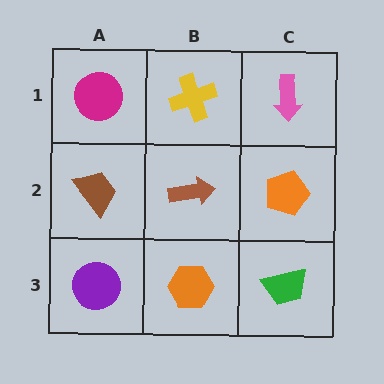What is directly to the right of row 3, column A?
An orange hexagon.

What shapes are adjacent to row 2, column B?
A yellow cross (row 1, column B), an orange hexagon (row 3, column B), a brown trapezoid (row 2, column A), an orange pentagon (row 2, column C).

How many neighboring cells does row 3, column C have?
2.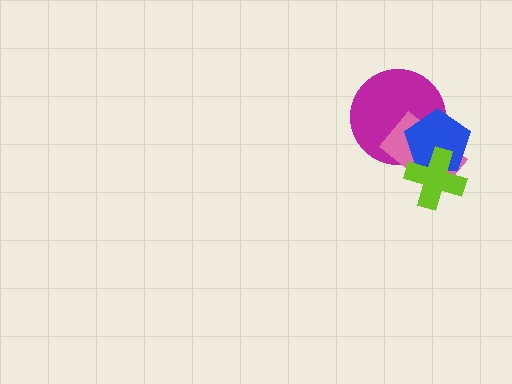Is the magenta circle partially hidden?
Yes, it is partially covered by another shape.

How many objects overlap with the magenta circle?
2 objects overlap with the magenta circle.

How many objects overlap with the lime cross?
2 objects overlap with the lime cross.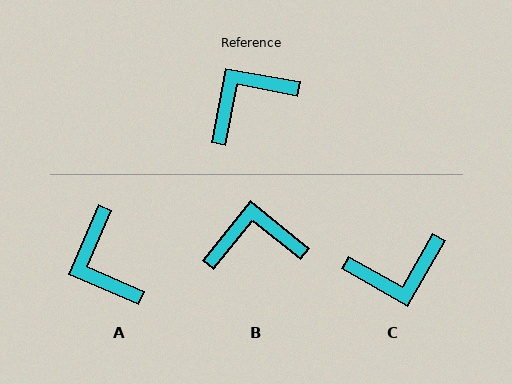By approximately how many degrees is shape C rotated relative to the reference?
Approximately 161 degrees counter-clockwise.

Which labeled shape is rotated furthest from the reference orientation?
C, about 161 degrees away.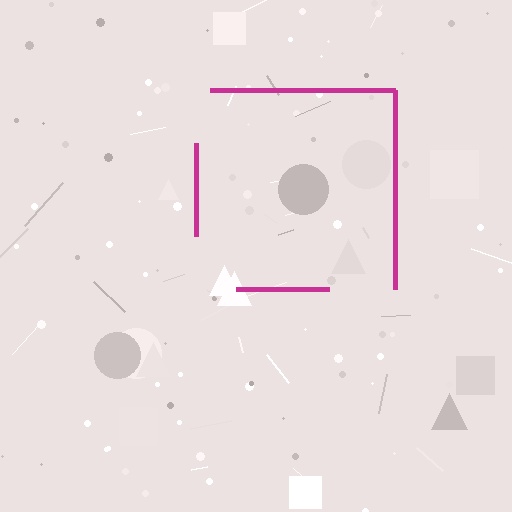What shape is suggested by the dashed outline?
The dashed outline suggests a square.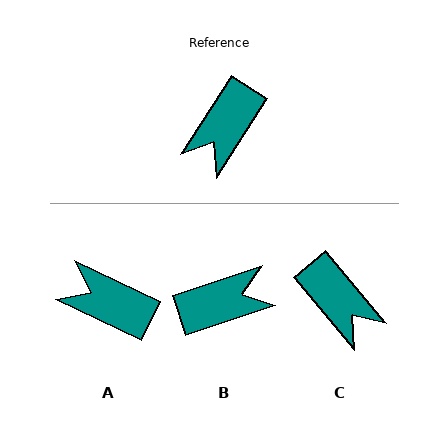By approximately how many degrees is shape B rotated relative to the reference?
Approximately 141 degrees counter-clockwise.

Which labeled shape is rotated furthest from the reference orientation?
B, about 141 degrees away.